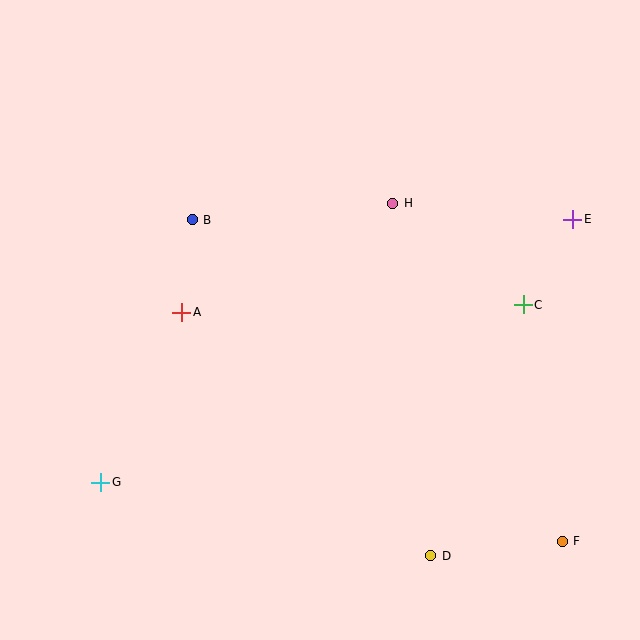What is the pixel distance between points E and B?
The distance between E and B is 381 pixels.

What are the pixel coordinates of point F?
Point F is at (562, 541).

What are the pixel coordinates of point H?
Point H is at (393, 203).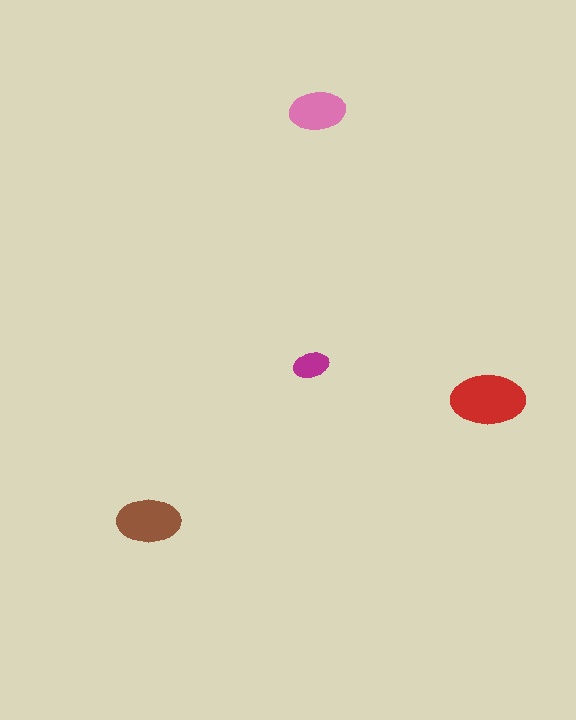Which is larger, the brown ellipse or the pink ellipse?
The brown one.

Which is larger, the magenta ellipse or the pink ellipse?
The pink one.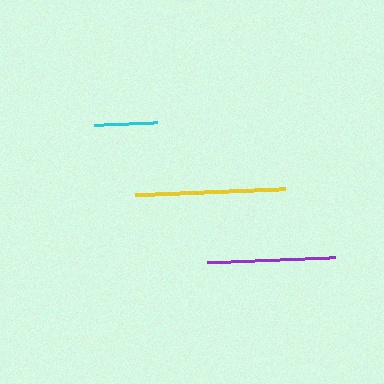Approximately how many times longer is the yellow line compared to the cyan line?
The yellow line is approximately 2.4 times the length of the cyan line.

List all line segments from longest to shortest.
From longest to shortest: yellow, purple, cyan.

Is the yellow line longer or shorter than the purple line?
The yellow line is longer than the purple line.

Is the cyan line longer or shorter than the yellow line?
The yellow line is longer than the cyan line.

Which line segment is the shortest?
The cyan line is the shortest at approximately 63 pixels.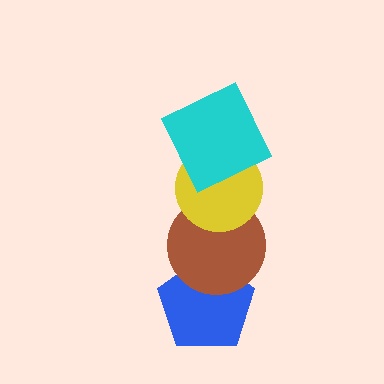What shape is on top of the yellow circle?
The cyan square is on top of the yellow circle.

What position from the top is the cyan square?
The cyan square is 1st from the top.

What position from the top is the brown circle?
The brown circle is 3rd from the top.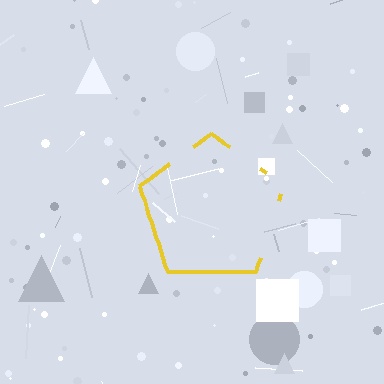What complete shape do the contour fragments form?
The contour fragments form a pentagon.